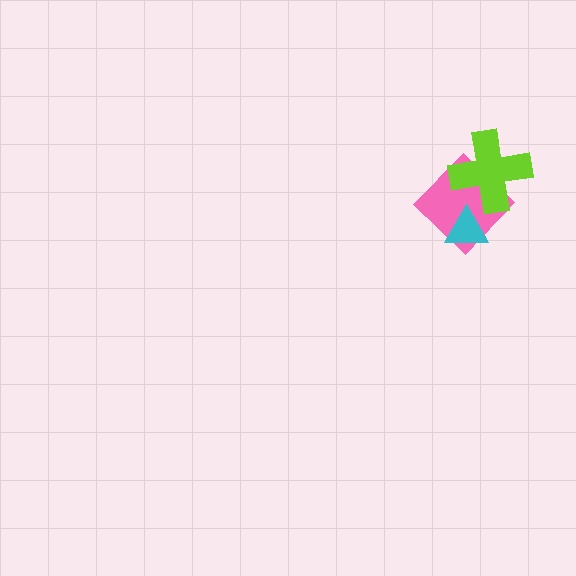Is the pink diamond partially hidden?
Yes, it is partially covered by another shape.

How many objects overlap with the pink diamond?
2 objects overlap with the pink diamond.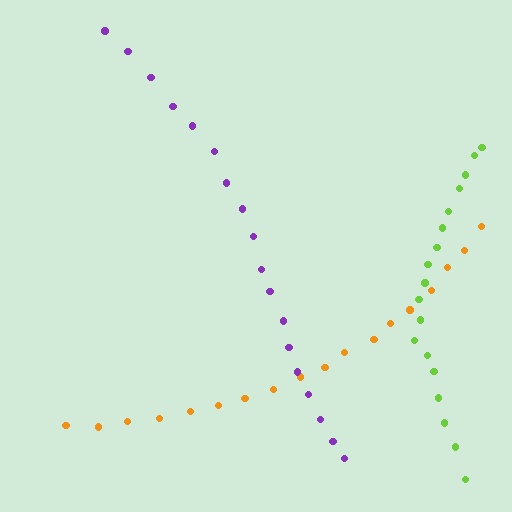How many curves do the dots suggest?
There are 3 distinct paths.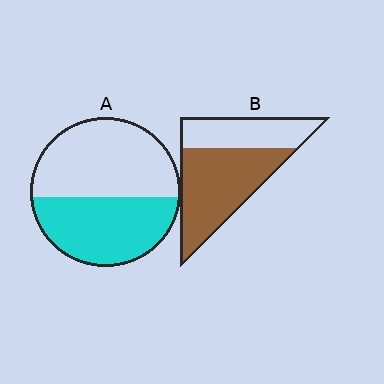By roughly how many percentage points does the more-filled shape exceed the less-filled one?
By roughly 15 percentage points (B over A).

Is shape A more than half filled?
No.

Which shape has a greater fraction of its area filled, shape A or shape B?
Shape B.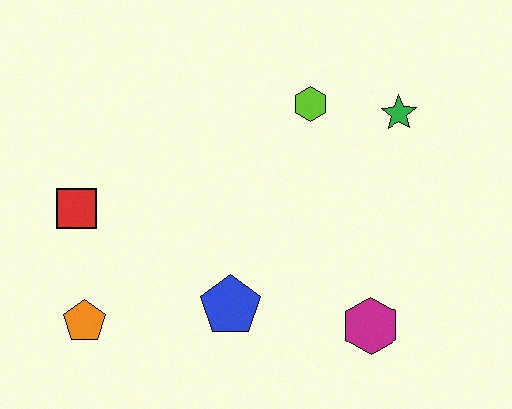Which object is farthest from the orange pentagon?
The green star is farthest from the orange pentagon.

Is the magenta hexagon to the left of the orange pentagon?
No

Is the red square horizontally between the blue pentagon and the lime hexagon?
No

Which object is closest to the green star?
The lime hexagon is closest to the green star.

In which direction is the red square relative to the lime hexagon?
The red square is to the left of the lime hexagon.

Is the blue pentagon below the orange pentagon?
No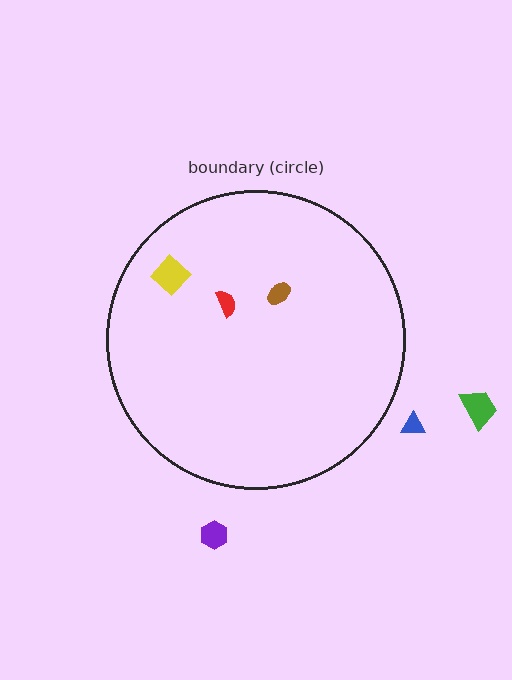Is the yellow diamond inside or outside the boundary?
Inside.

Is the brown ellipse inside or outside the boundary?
Inside.